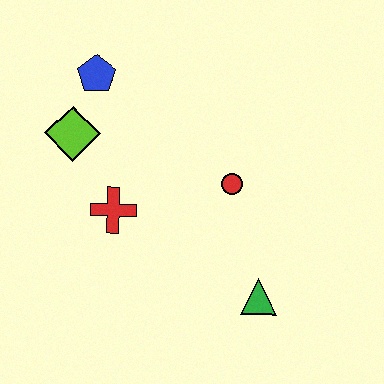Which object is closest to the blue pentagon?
The lime diamond is closest to the blue pentagon.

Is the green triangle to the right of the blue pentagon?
Yes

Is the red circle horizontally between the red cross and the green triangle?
Yes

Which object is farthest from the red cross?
The green triangle is farthest from the red cross.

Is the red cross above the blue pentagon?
No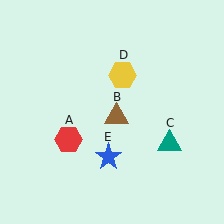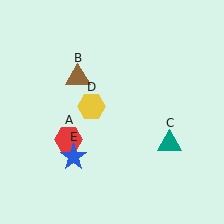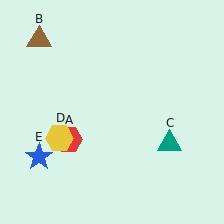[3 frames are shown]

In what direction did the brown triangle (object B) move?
The brown triangle (object B) moved up and to the left.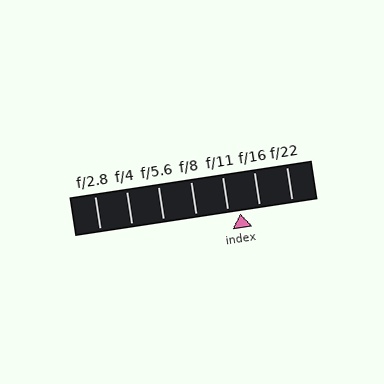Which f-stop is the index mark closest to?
The index mark is closest to f/11.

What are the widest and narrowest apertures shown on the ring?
The widest aperture shown is f/2.8 and the narrowest is f/22.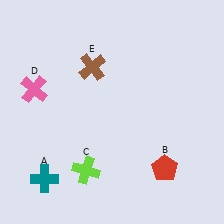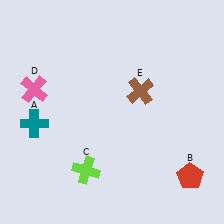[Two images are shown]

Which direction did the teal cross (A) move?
The teal cross (A) moved up.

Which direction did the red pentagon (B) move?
The red pentagon (B) moved right.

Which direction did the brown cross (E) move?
The brown cross (E) moved right.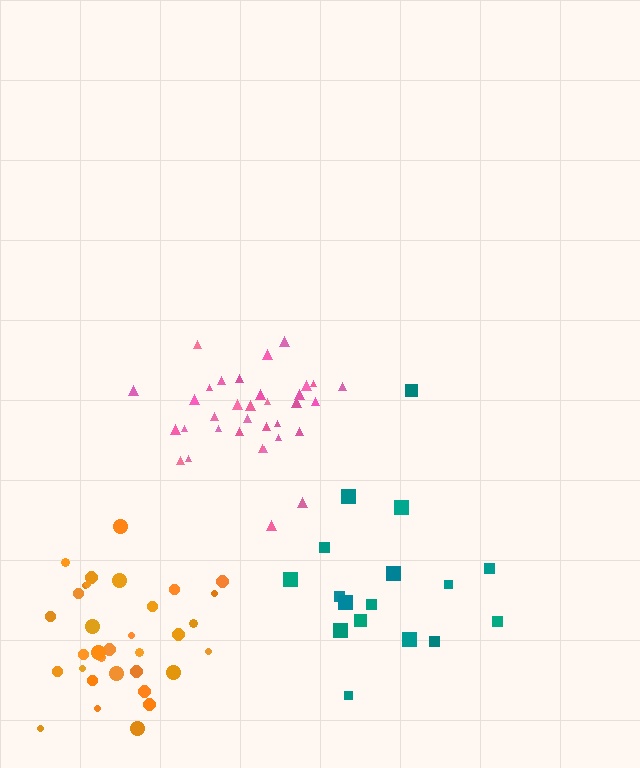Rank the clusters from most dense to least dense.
pink, orange, teal.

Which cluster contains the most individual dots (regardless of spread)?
Pink (34).